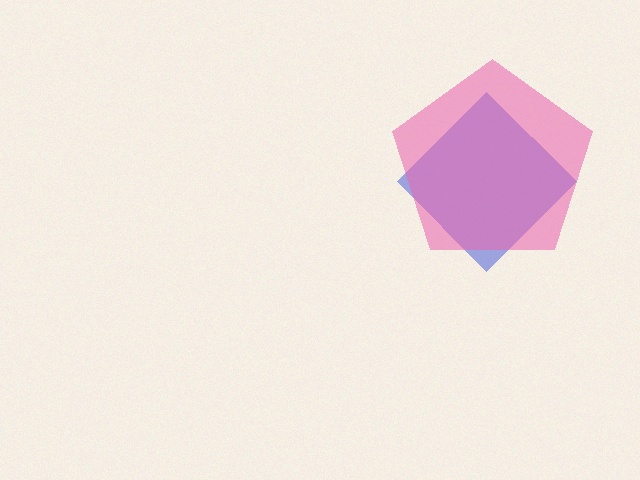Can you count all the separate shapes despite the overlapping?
Yes, there are 2 separate shapes.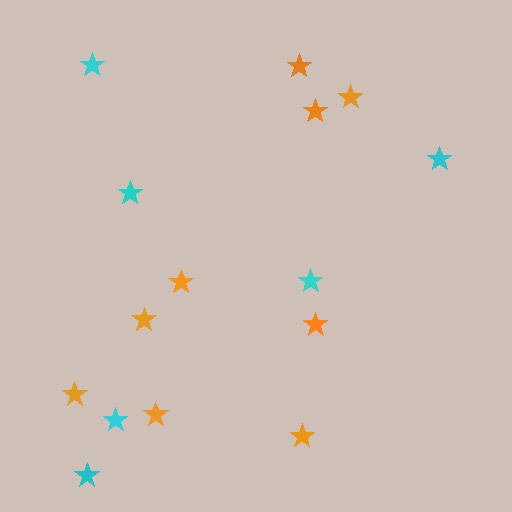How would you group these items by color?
There are 2 groups: one group of cyan stars (6) and one group of orange stars (9).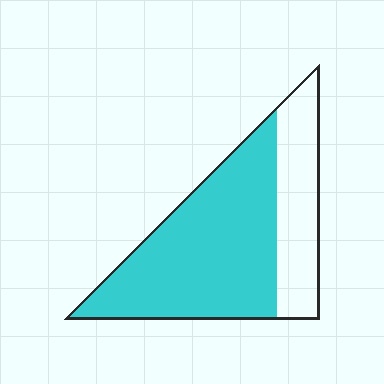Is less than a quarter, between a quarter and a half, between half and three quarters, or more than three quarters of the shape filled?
Between half and three quarters.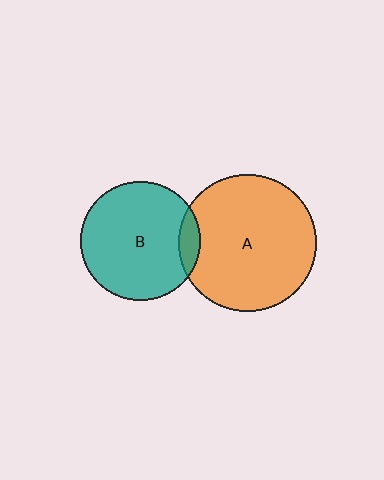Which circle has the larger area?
Circle A (orange).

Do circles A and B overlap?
Yes.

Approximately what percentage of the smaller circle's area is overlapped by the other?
Approximately 10%.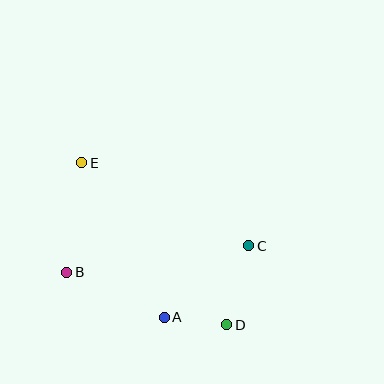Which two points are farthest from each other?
Points D and E are farthest from each other.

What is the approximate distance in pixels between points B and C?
The distance between B and C is approximately 184 pixels.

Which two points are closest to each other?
Points A and D are closest to each other.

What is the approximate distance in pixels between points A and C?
The distance between A and C is approximately 111 pixels.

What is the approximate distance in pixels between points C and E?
The distance between C and E is approximately 187 pixels.